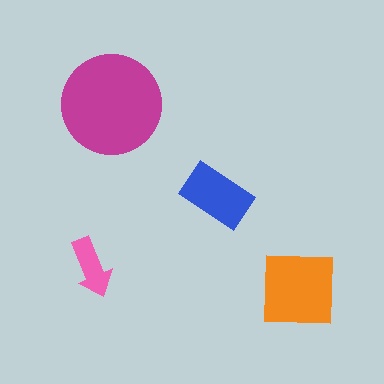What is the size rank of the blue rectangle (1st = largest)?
3rd.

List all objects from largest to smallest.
The magenta circle, the orange square, the blue rectangle, the pink arrow.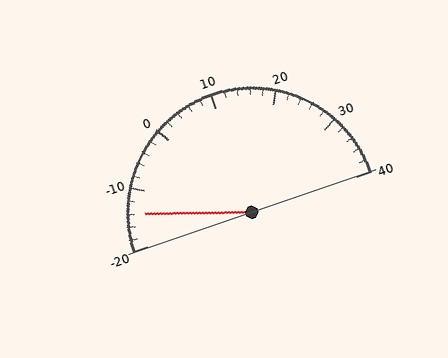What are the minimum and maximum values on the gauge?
The gauge ranges from -20 to 40.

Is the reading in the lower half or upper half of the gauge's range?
The reading is in the lower half of the range (-20 to 40).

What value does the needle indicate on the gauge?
The needle indicates approximately -14.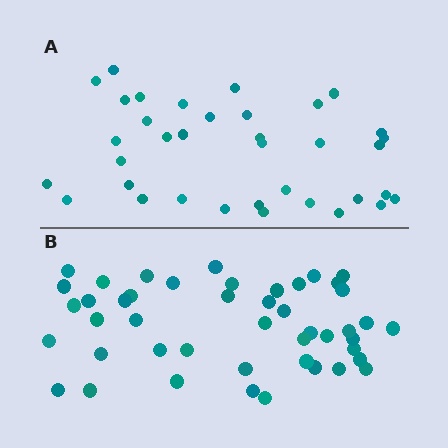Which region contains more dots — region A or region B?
Region B (the bottom region) has more dots.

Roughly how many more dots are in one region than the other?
Region B has roughly 10 or so more dots than region A.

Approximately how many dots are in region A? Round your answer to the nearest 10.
About 40 dots. (The exact count is 36, which rounds to 40.)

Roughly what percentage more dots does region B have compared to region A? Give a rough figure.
About 30% more.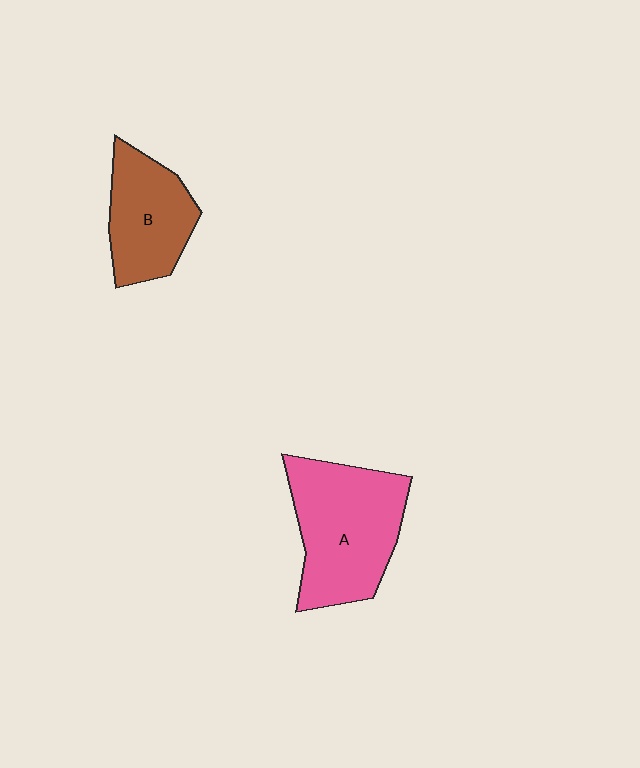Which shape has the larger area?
Shape A (pink).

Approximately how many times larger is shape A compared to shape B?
Approximately 1.5 times.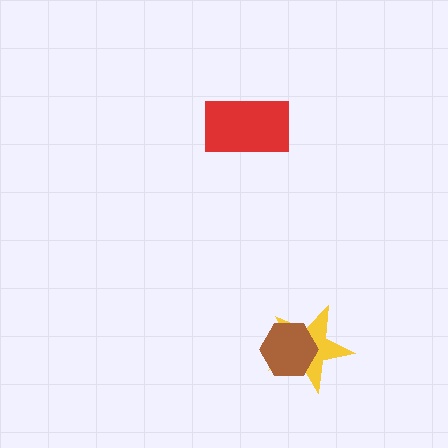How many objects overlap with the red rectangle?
0 objects overlap with the red rectangle.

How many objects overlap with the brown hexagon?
1 object overlaps with the brown hexagon.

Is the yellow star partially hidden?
Yes, it is partially covered by another shape.